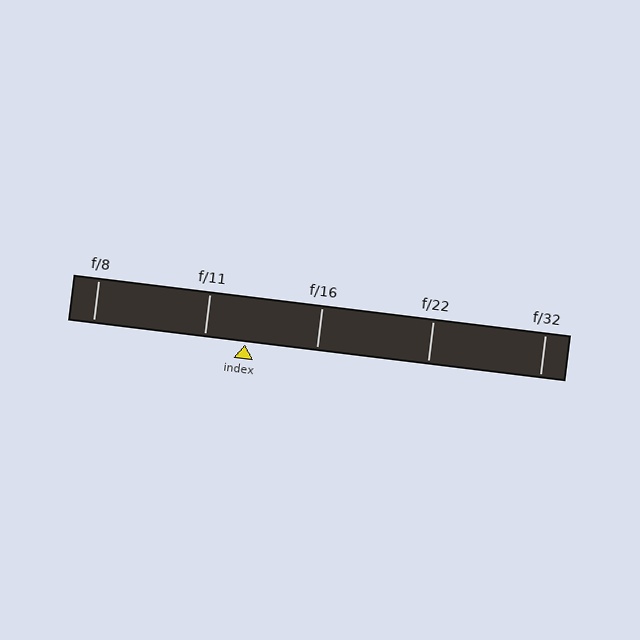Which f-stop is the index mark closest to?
The index mark is closest to f/11.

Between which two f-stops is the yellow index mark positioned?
The index mark is between f/11 and f/16.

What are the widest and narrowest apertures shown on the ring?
The widest aperture shown is f/8 and the narrowest is f/32.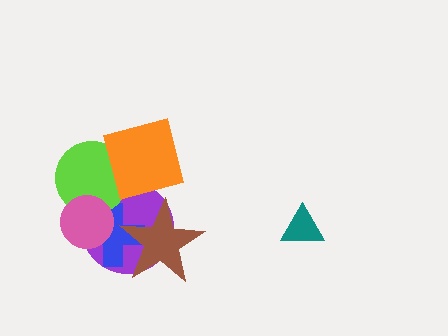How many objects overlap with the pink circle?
3 objects overlap with the pink circle.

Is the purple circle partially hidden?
Yes, it is partially covered by another shape.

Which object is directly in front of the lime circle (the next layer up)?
The orange square is directly in front of the lime circle.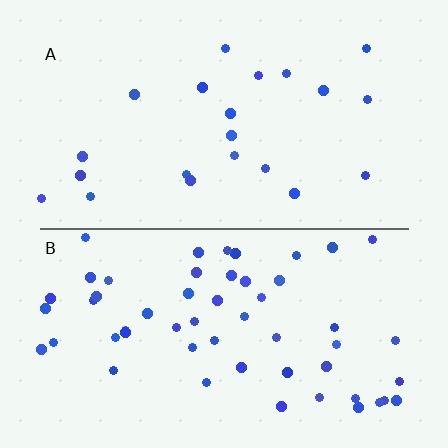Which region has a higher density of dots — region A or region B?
B (the bottom).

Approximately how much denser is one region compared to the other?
Approximately 2.5× — region B over region A.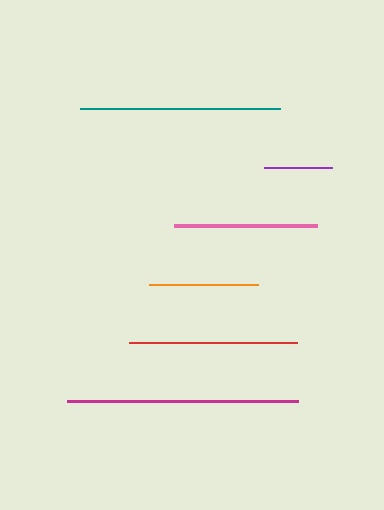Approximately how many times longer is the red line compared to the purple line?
The red line is approximately 2.5 times the length of the purple line.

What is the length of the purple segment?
The purple segment is approximately 68 pixels long.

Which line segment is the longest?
The magenta line is the longest at approximately 231 pixels.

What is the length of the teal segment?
The teal segment is approximately 200 pixels long.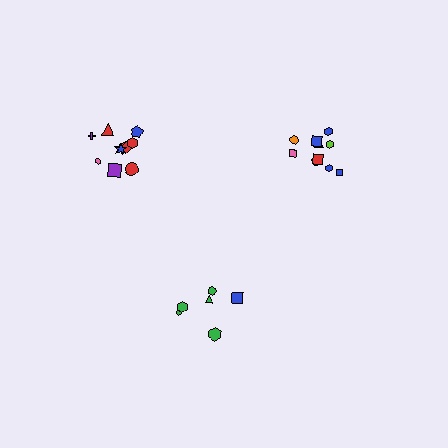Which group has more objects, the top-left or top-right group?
The top-left group.